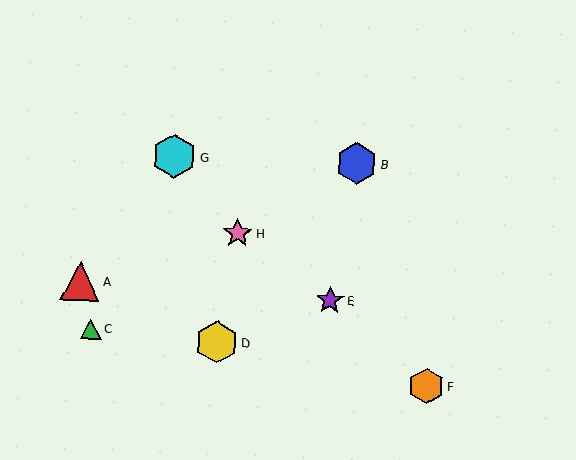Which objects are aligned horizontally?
Objects B, G are aligned horizontally.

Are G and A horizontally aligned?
No, G is at y≈156 and A is at y≈281.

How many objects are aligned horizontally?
2 objects (B, G) are aligned horizontally.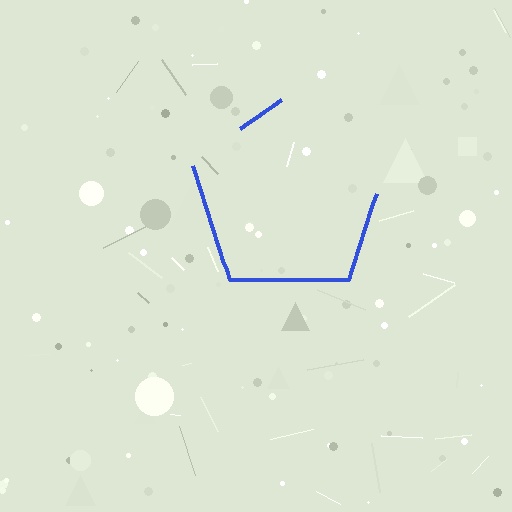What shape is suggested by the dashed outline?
The dashed outline suggests a pentagon.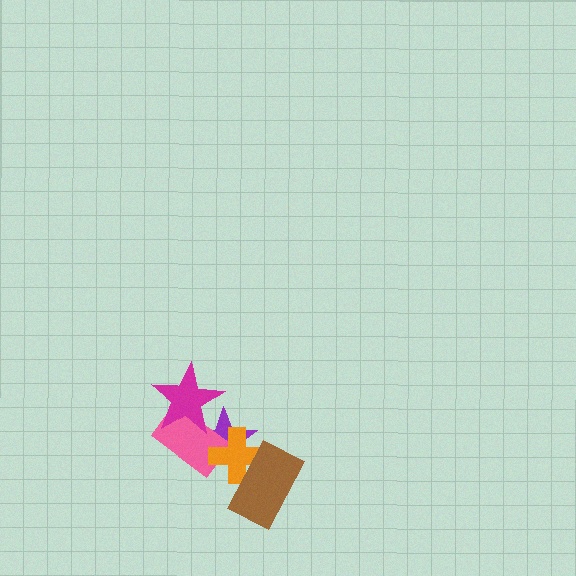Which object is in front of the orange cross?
The brown rectangle is in front of the orange cross.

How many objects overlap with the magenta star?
2 objects overlap with the magenta star.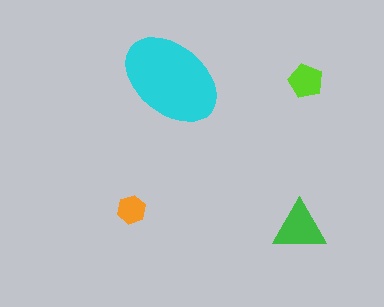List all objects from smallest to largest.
The orange hexagon, the lime pentagon, the green triangle, the cyan ellipse.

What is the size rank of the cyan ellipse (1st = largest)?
1st.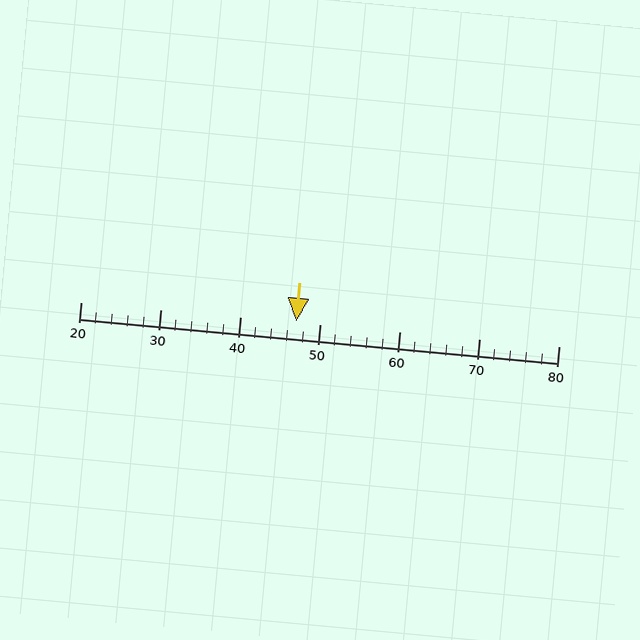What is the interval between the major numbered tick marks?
The major tick marks are spaced 10 units apart.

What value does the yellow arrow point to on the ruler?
The yellow arrow points to approximately 47.